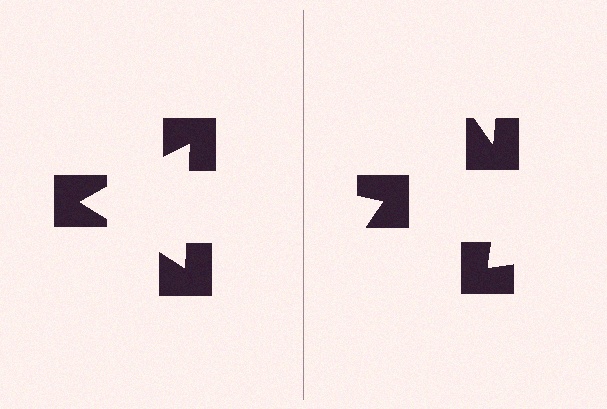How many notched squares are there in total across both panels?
6 — 3 on each side.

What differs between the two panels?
The notched squares are positioned identically on both sides; only the wedge orientations differ. On the left they align to a triangle; on the right they are misaligned.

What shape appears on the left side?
An illusory triangle.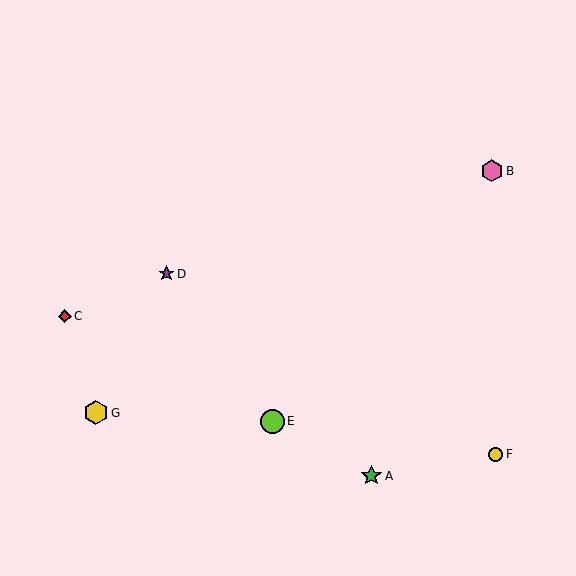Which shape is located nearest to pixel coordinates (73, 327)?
The red diamond (labeled C) at (65, 316) is nearest to that location.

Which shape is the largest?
The yellow hexagon (labeled G) is the largest.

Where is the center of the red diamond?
The center of the red diamond is at (65, 316).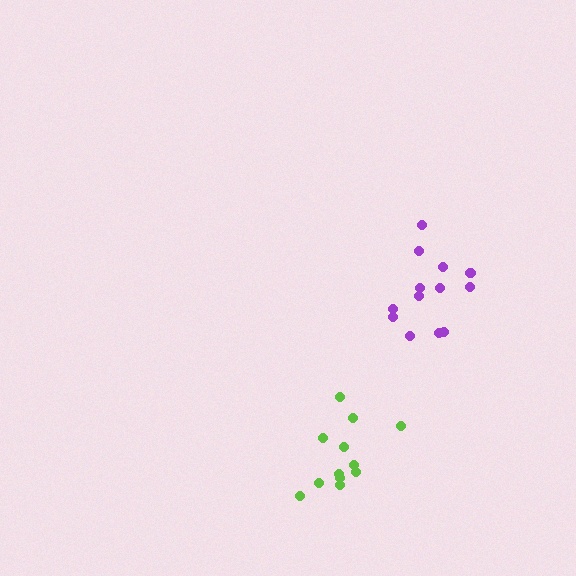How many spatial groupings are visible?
There are 2 spatial groupings.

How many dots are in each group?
Group 1: 12 dots, Group 2: 14 dots (26 total).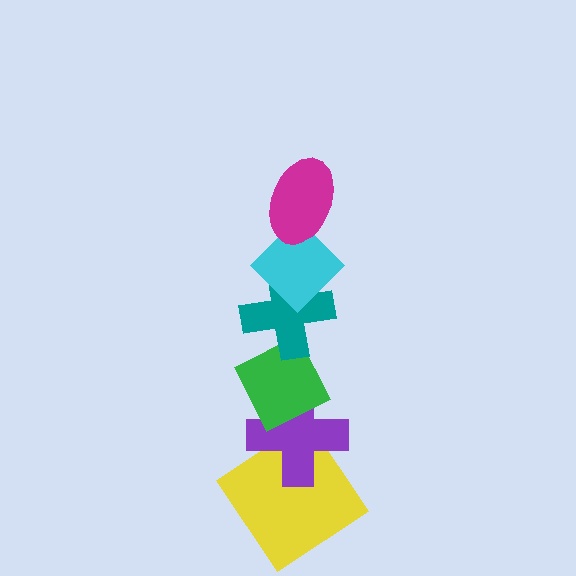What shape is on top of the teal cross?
The cyan diamond is on top of the teal cross.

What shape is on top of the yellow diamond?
The purple cross is on top of the yellow diamond.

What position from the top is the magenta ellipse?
The magenta ellipse is 1st from the top.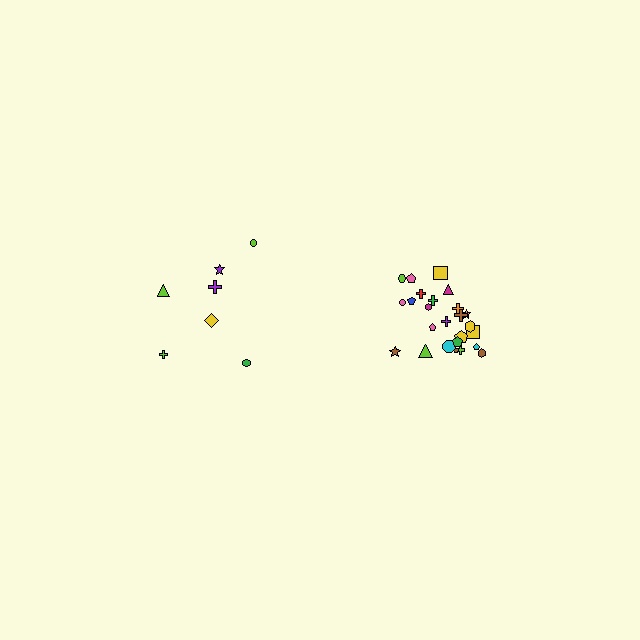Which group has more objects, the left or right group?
The right group.